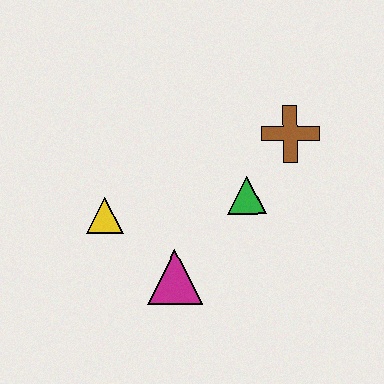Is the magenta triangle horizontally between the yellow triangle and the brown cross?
Yes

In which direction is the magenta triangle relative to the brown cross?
The magenta triangle is below the brown cross.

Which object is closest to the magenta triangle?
The yellow triangle is closest to the magenta triangle.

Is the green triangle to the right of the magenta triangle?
Yes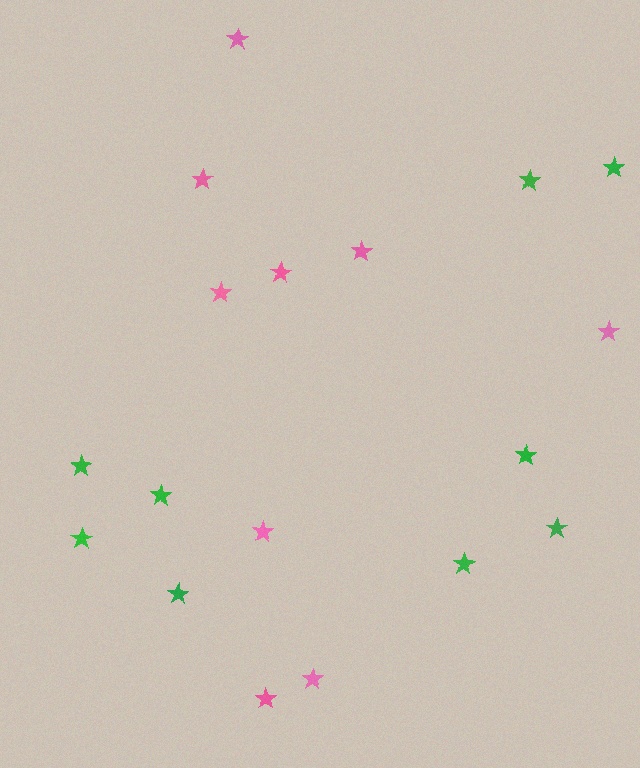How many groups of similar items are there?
There are 2 groups: one group of green stars (9) and one group of pink stars (9).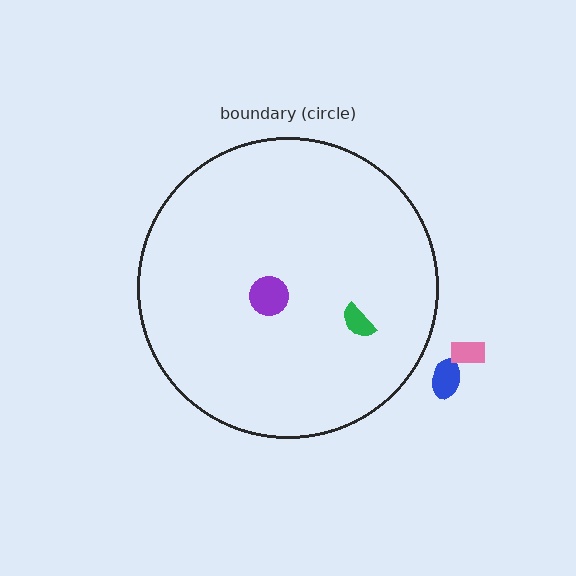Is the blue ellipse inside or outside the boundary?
Outside.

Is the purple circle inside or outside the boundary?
Inside.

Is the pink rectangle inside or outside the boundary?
Outside.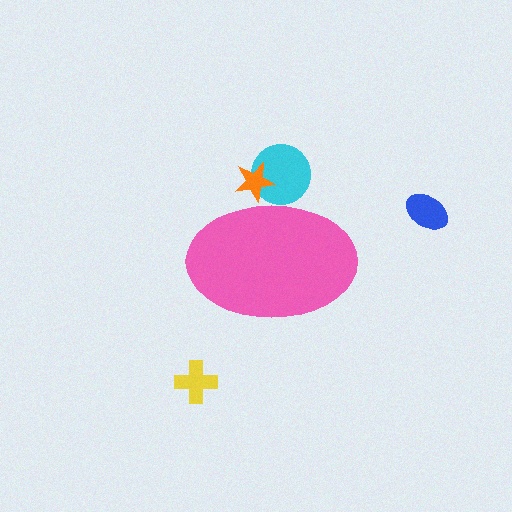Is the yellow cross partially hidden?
No, the yellow cross is fully visible.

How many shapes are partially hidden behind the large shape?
3 shapes are partially hidden.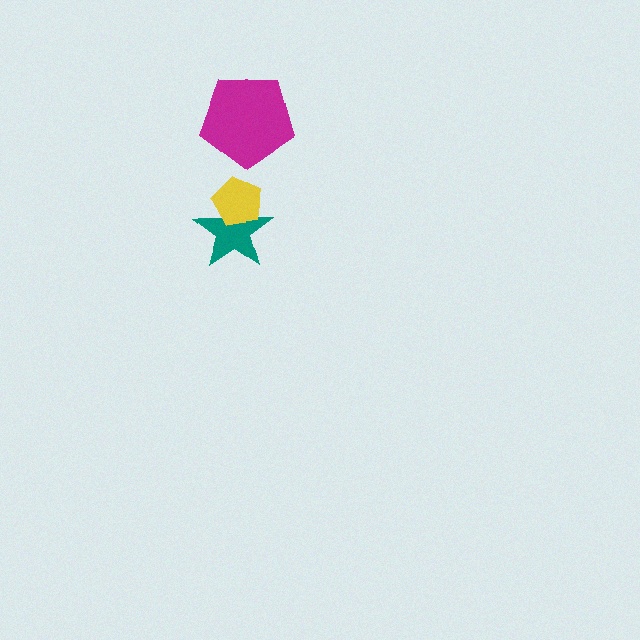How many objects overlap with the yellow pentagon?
1 object overlaps with the yellow pentagon.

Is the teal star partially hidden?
Yes, it is partially covered by another shape.